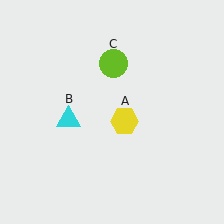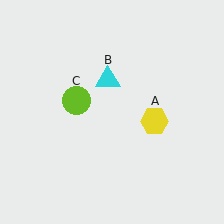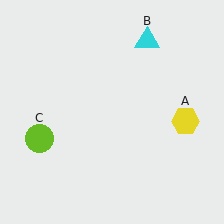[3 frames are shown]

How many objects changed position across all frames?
3 objects changed position: yellow hexagon (object A), cyan triangle (object B), lime circle (object C).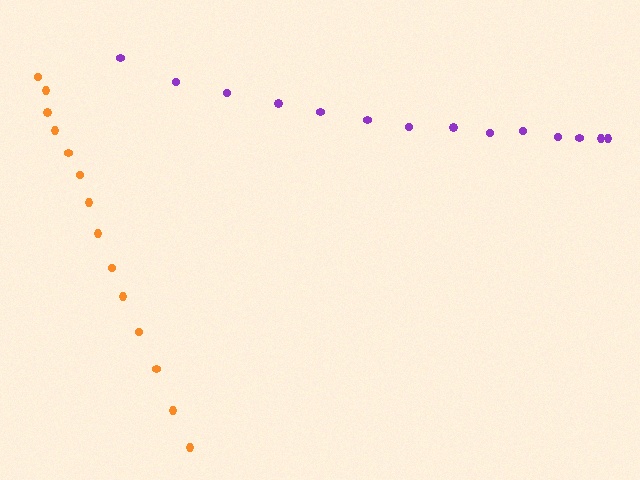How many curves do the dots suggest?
There are 2 distinct paths.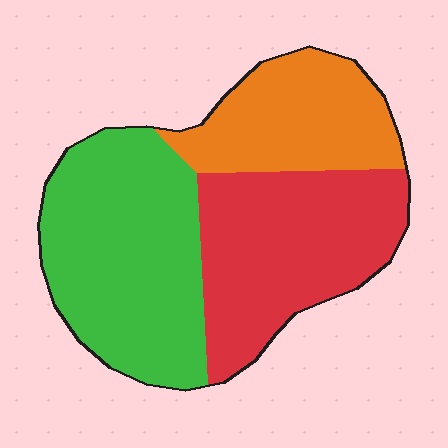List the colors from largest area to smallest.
From largest to smallest: green, red, orange.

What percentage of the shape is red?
Red covers about 35% of the shape.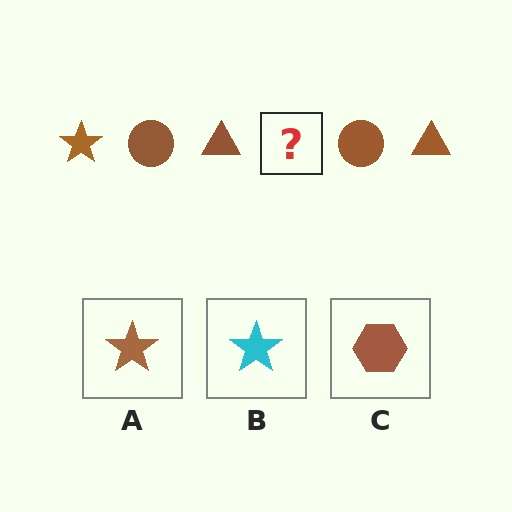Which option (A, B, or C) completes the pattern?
A.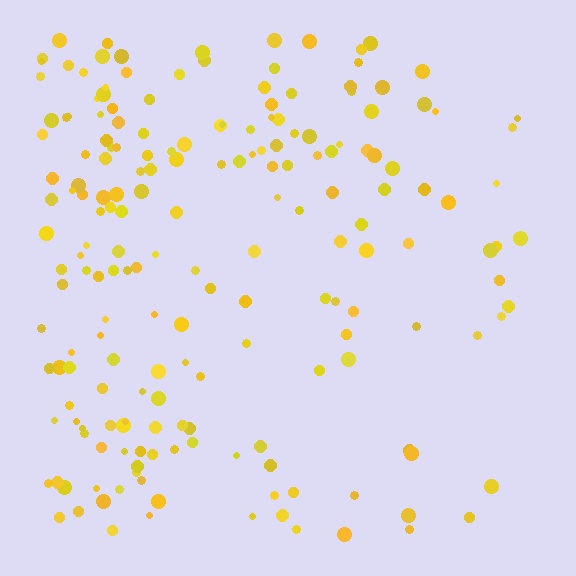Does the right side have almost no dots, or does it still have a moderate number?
Still a moderate number, just noticeably fewer than the left.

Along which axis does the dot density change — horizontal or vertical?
Horizontal.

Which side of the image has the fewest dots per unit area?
The right.